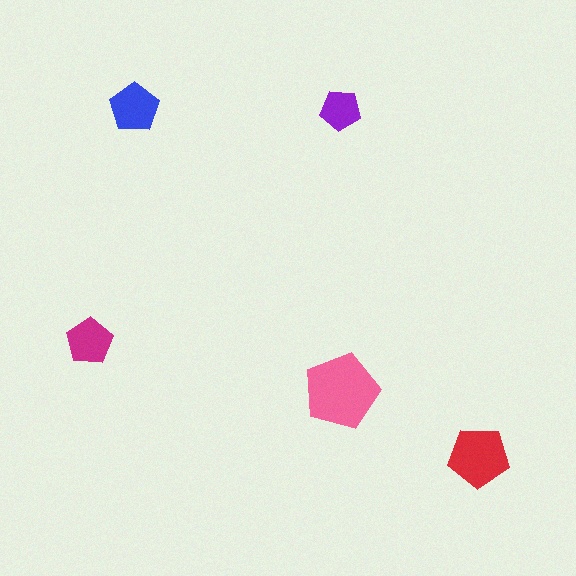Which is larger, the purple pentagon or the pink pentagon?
The pink one.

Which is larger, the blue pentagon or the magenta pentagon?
The blue one.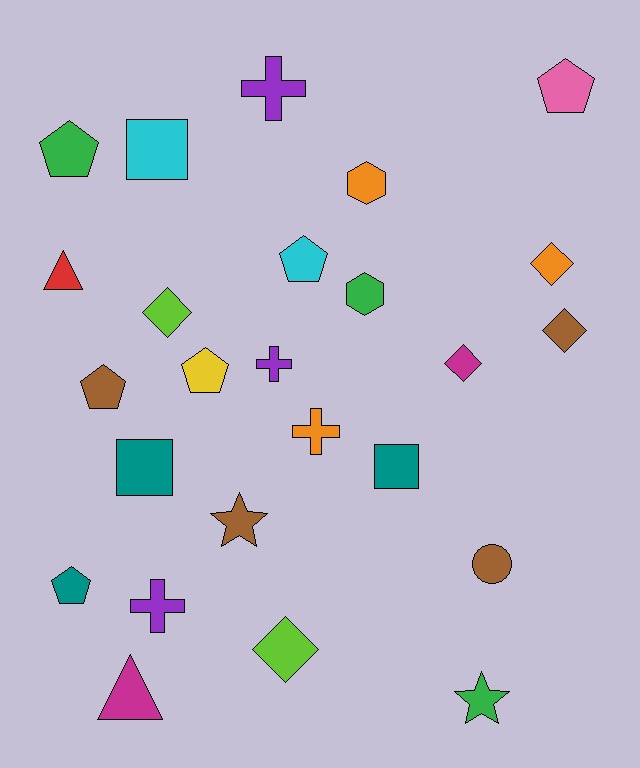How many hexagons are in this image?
There are 2 hexagons.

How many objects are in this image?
There are 25 objects.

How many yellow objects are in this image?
There is 1 yellow object.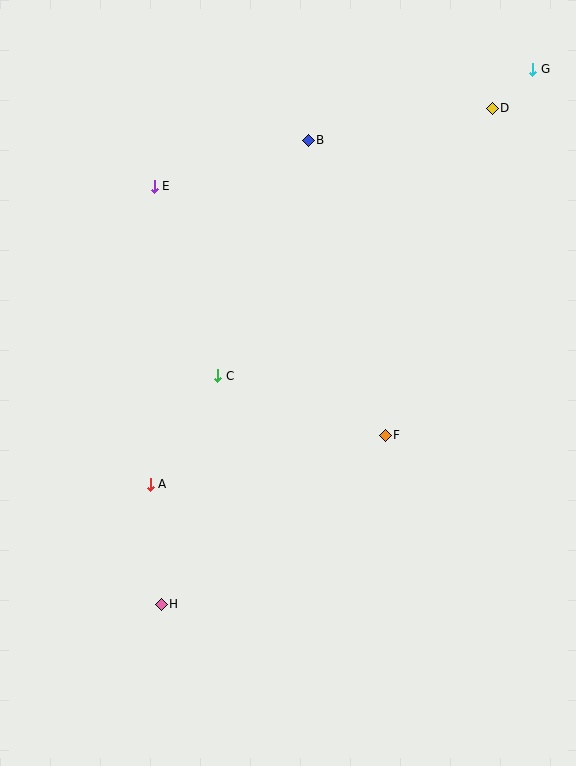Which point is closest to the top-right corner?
Point G is closest to the top-right corner.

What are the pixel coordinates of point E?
Point E is at (154, 186).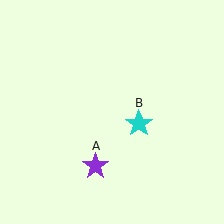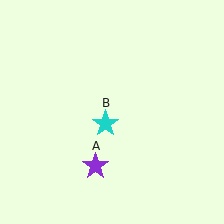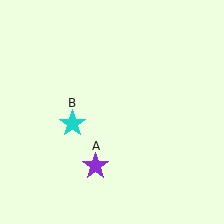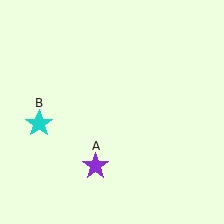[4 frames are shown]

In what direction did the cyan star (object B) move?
The cyan star (object B) moved left.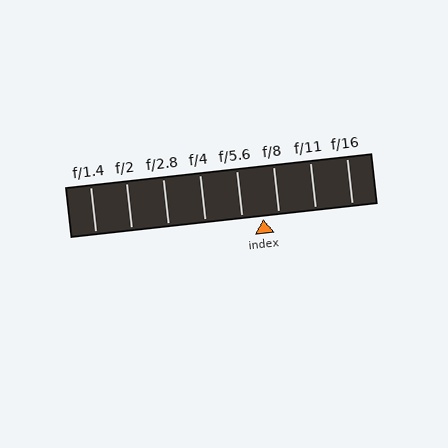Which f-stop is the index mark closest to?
The index mark is closest to f/8.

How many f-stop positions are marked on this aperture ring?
There are 8 f-stop positions marked.